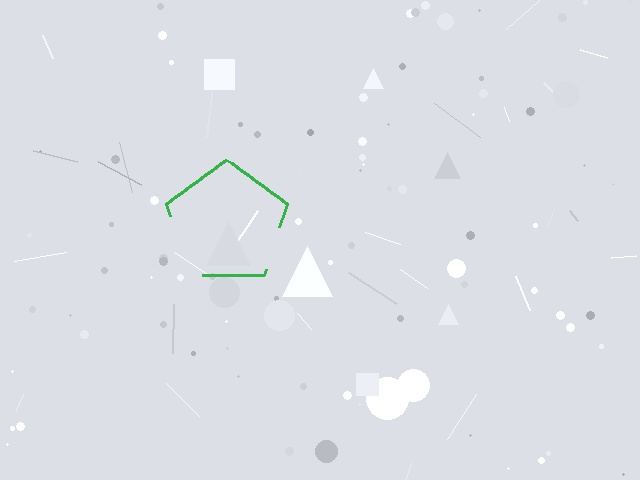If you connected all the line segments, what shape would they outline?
They would outline a pentagon.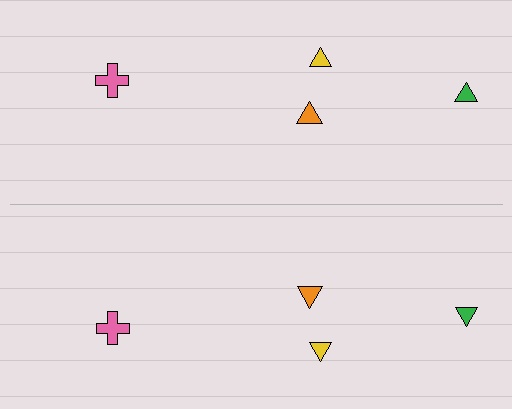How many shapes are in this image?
There are 8 shapes in this image.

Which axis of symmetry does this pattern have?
The pattern has a horizontal axis of symmetry running through the center of the image.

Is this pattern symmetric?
Yes, this pattern has bilateral (reflection) symmetry.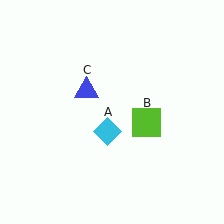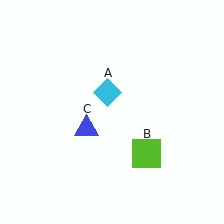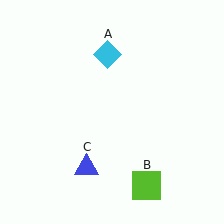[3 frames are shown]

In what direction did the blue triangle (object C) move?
The blue triangle (object C) moved down.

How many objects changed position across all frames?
3 objects changed position: cyan diamond (object A), lime square (object B), blue triangle (object C).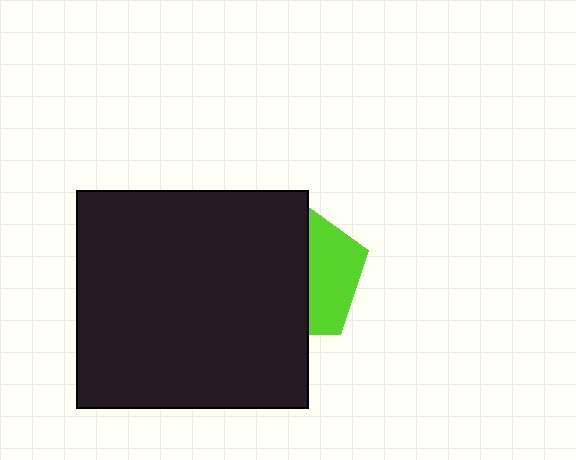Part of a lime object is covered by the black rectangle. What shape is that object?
It is a pentagon.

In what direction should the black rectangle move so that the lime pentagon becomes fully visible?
The black rectangle should move left. That is the shortest direction to clear the overlap and leave the lime pentagon fully visible.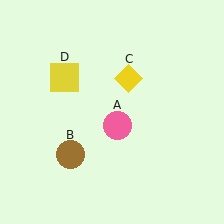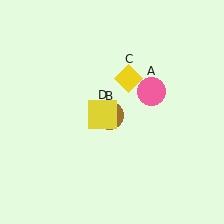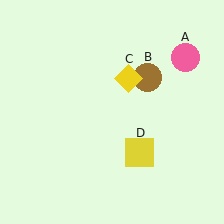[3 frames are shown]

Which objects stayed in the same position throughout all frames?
Yellow diamond (object C) remained stationary.